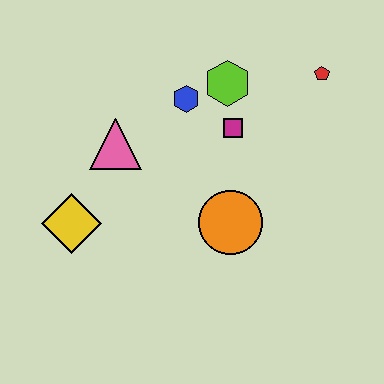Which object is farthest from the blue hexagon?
The yellow diamond is farthest from the blue hexagon.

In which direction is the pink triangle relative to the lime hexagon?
The pink triangle is to the left of the lime hexagon.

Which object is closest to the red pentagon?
The lime hexagon is closest to the red pentagon.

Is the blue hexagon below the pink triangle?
No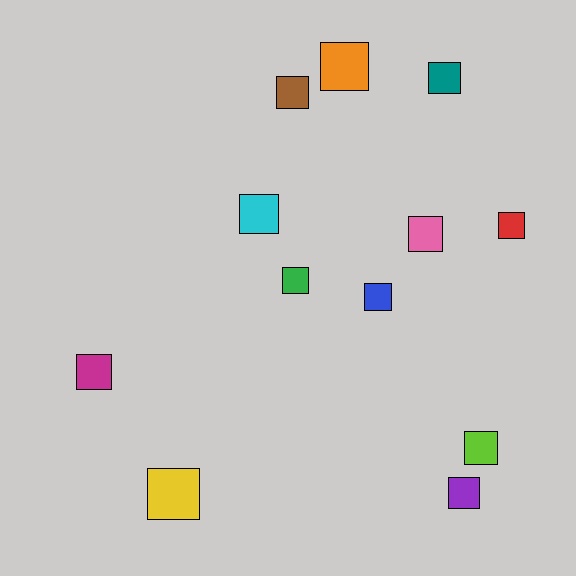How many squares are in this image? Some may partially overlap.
There are 12 squares.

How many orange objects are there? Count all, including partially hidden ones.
There is 1 orange object.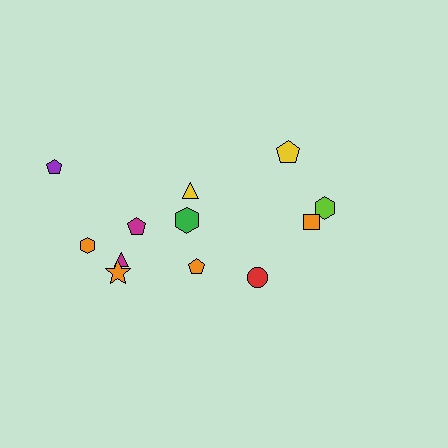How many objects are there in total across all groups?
There are 12 objects.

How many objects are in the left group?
There are 8 objects.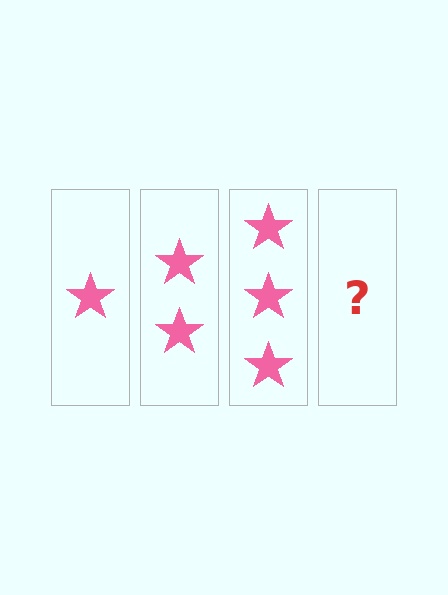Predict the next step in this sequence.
The next step is 4 stars.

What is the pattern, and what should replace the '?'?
The pattern is that each step adds one more star. The '?' should be 4 stars.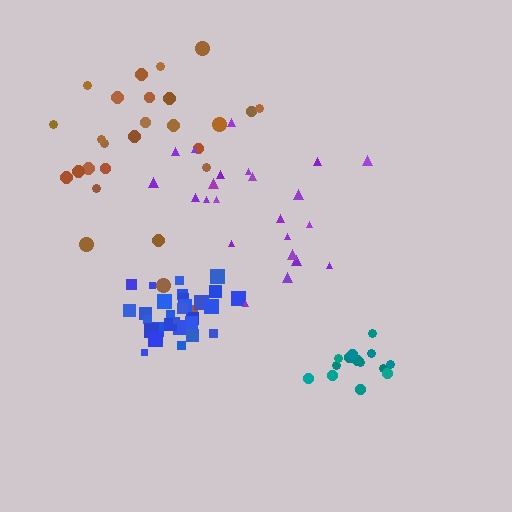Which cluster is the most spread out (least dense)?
Purple.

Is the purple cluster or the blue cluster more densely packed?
Blue.